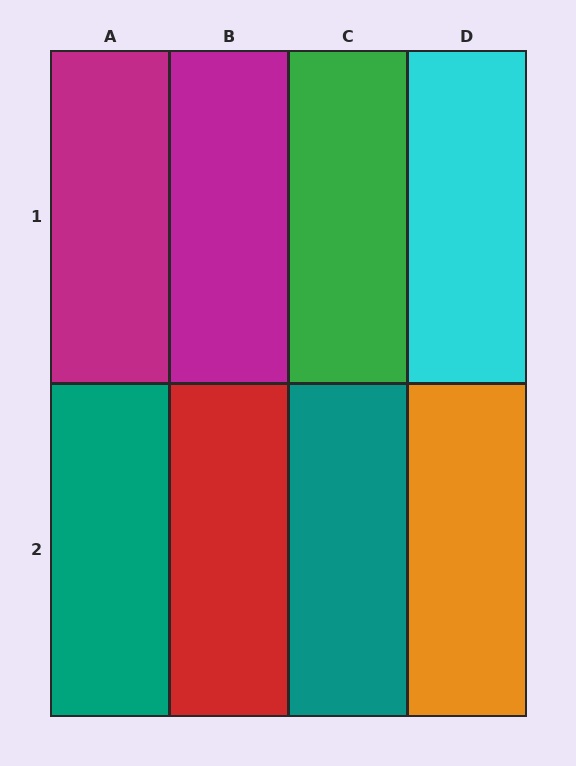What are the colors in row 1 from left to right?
Magenta, magenta, green, cyan.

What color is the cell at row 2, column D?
Orange.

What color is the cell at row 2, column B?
Red.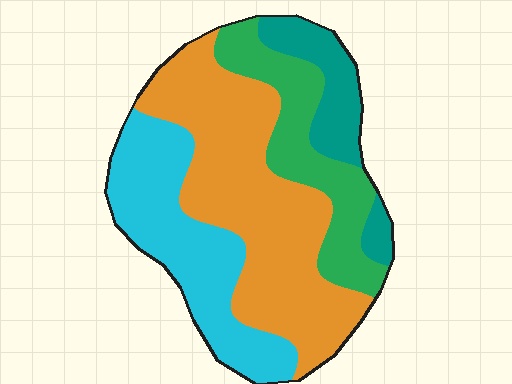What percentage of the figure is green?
Green covers 19% of the figure.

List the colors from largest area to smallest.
From largest to smallest: orange, cyan, green, teal.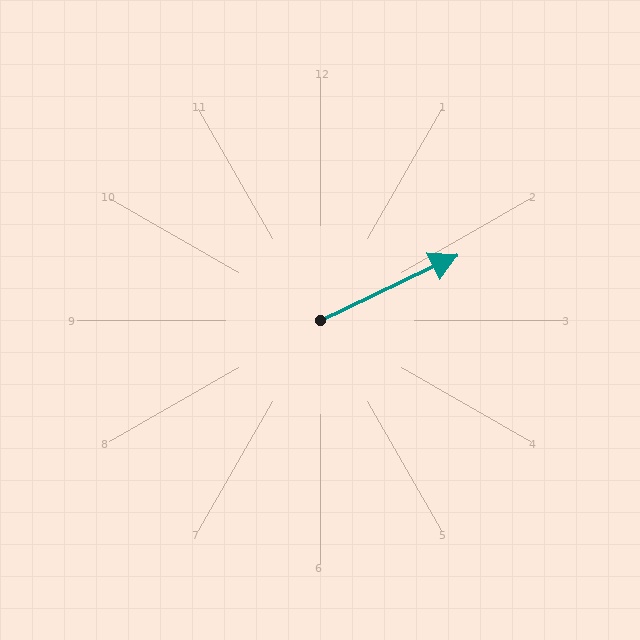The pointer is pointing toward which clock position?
Roughly 2 o'clock.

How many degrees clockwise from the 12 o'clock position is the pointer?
Approximately 64 degrees.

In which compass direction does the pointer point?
Northeast.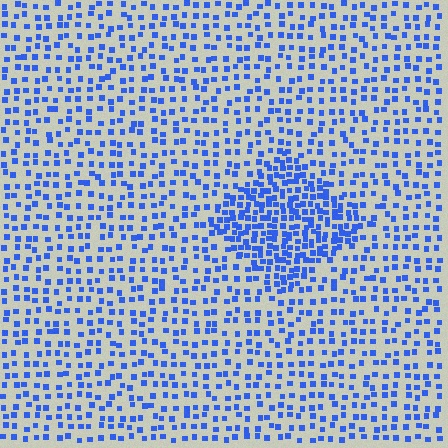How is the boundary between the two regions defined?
The boundary is defined by a change in element density (approximately 2.2x ratio). All elements are the same color, size, and shape.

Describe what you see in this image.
The image contains small blue elements arranged at two different densities. A diamond-shaped region is visible where the elements are more densely packed than the surrounding area.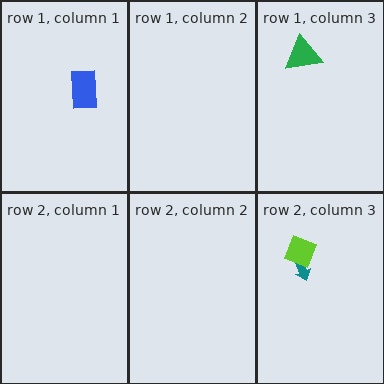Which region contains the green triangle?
The row 1, column 3 region.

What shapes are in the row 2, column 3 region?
The teal arrow, the lime diamond.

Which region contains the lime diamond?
The row 2, column 3 region.